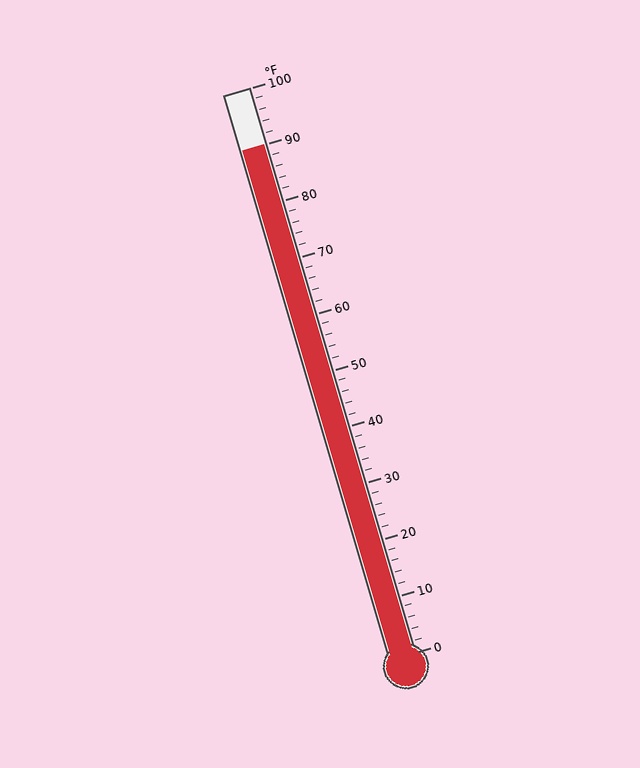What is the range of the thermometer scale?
The thermometer scale ranges from 0°F to 100°F.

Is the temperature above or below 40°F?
The temperature is above 40°F.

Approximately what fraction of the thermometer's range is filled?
The thermometer is filled to approximately 90% of its range.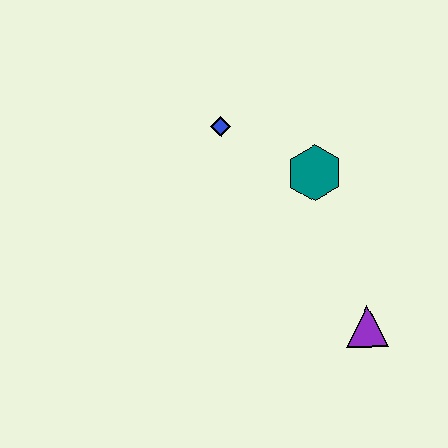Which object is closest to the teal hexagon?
The blue diamond is closest to the teal hexagon.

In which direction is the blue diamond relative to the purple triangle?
The blue diamond is above the purple triangle.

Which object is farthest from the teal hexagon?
The purple triangle is farthest from the teal hexagon.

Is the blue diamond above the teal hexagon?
Yes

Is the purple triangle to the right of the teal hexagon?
Yes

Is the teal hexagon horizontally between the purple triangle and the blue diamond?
Yes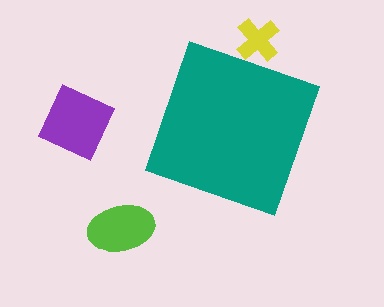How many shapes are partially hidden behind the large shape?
1 shape is partially hidden.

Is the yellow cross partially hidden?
Yes, the yellow cross is partially hidden behind the teal diamond.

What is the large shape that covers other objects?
A teal diamond.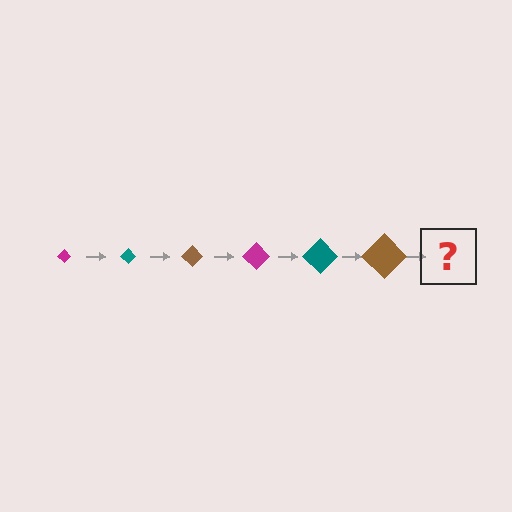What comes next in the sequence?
The next element should be a magenta diamond, larger than the previous one.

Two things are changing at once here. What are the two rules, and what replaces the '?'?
The two rules are that the diamond grows larger each step and the color cycles through magenta, teal, and brown. The '?' should be a magenta diamond, larger than the previous one.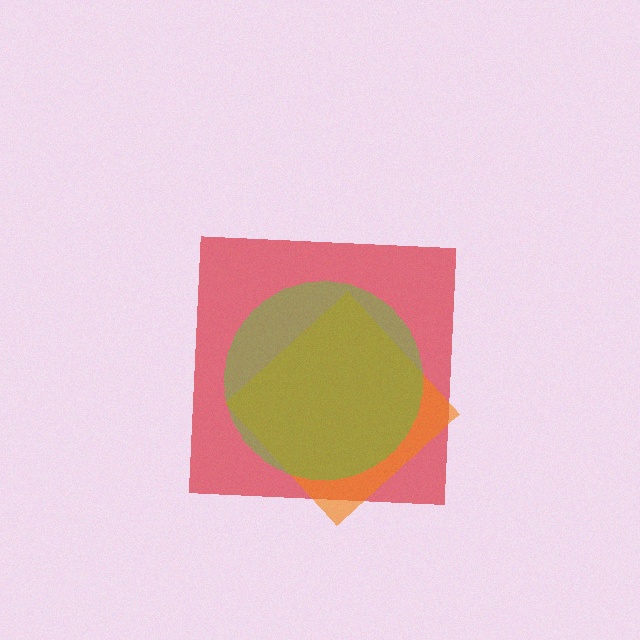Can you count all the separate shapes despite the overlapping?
Yes, there are 3 separate shapes.